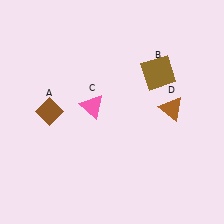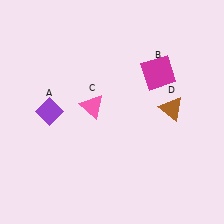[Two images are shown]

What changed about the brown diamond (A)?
In Image 1, A is brown. In Image 2, it changed to purple.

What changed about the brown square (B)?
In Image 1, B is brown. In Image 2, it changed to magenta.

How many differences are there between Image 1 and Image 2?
There are 2 differences between the two images.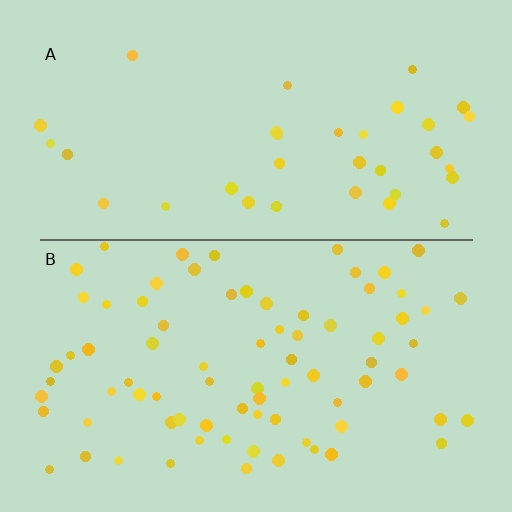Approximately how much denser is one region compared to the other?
Approximately 2.2× — region B over region A.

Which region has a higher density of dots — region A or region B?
B (the bottom).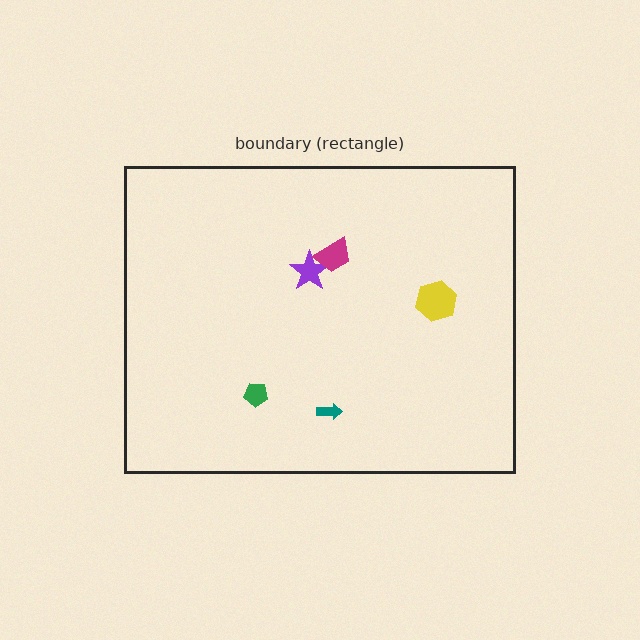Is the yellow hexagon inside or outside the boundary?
Inside.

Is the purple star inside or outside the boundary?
Inside.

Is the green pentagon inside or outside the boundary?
Inside.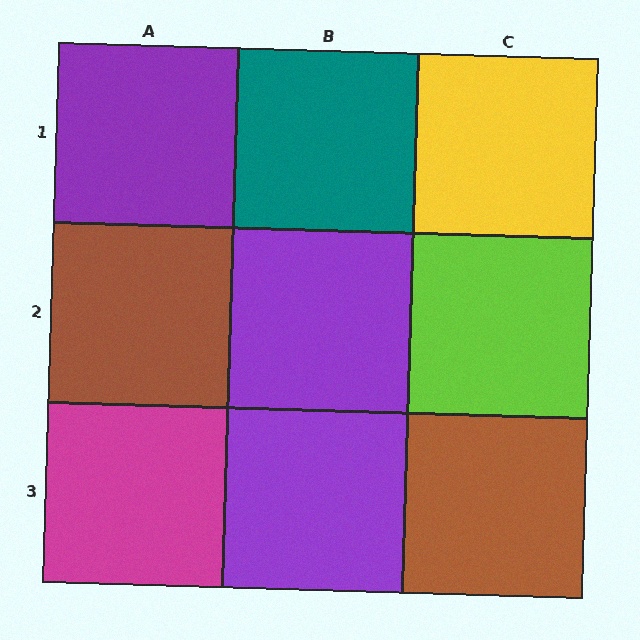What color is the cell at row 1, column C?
Yellow.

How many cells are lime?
1 cell is lime.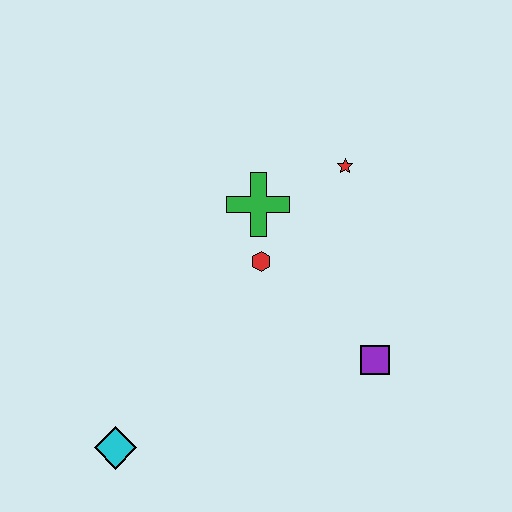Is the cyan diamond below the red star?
Yes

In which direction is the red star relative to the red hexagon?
The red star is above the red hexagon.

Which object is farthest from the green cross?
The cyan diamond is farthest from the green cross.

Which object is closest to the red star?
The green cross is closest to the red star.